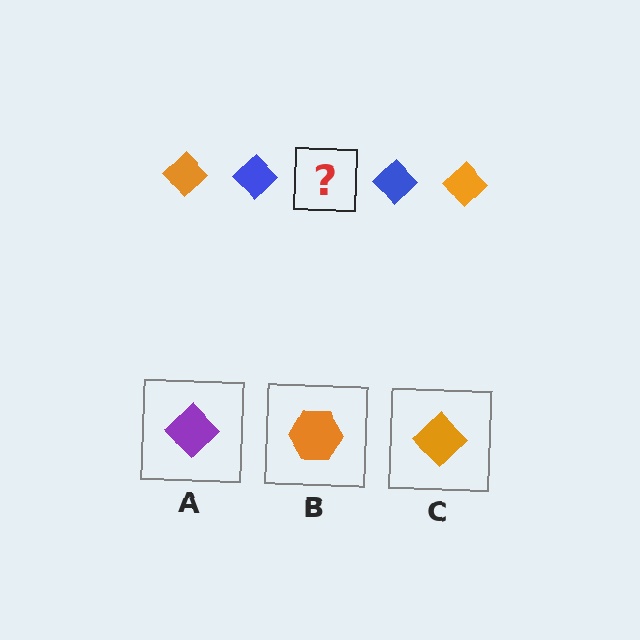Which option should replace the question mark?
Option C.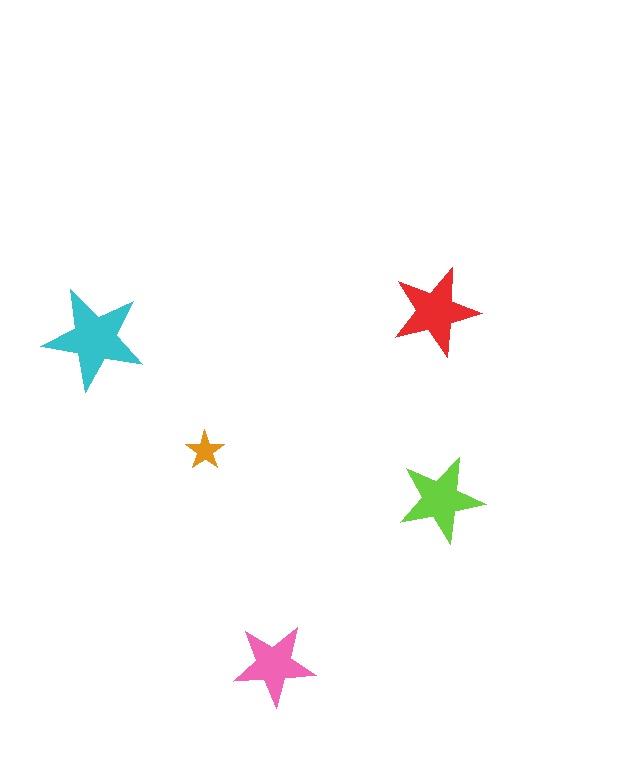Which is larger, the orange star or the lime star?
The lime one.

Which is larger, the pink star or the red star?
The red one.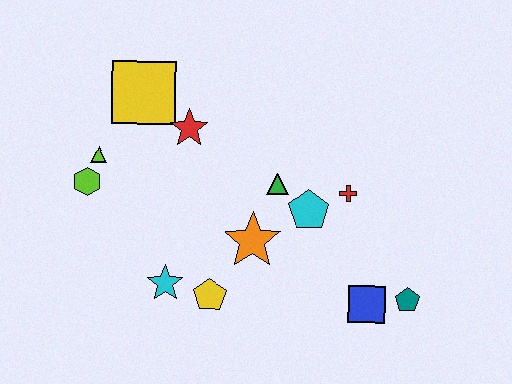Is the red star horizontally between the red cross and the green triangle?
No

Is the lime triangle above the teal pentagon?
Yes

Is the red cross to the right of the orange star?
Yes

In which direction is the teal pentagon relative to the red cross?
The teal pentagon is below the red cross.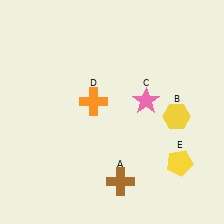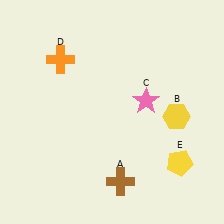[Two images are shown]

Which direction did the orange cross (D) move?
The orange cross (D) moved up.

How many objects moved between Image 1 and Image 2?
1 object moved between the two images.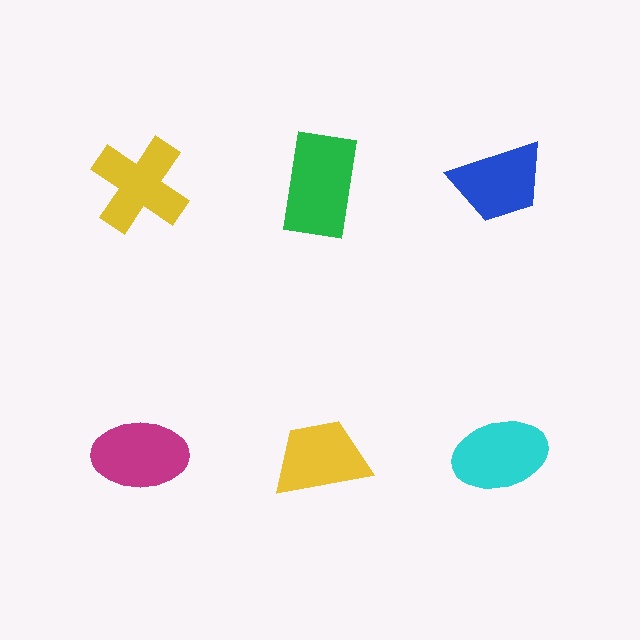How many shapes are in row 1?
3 shapes.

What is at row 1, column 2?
A green rectangle.